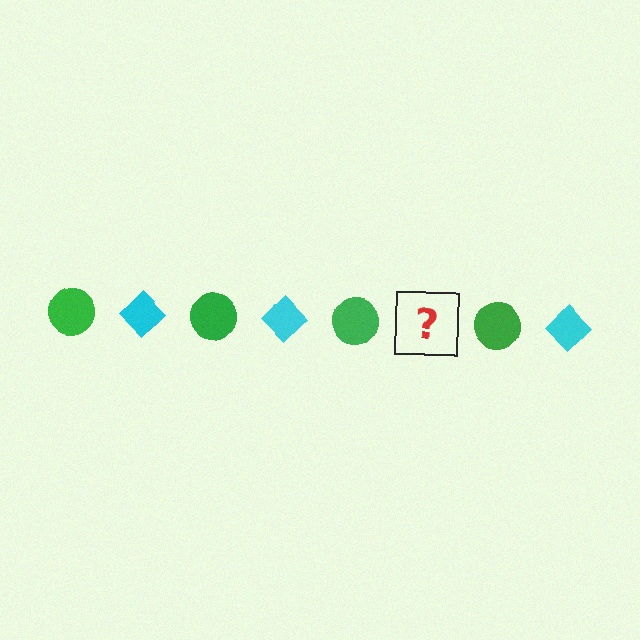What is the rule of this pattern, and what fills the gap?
The rule is that the pattern alternates between green circle and cyan diamond. The gap should be filled with a cyan diamond.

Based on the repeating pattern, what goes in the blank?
The blank should be a cyan diamond.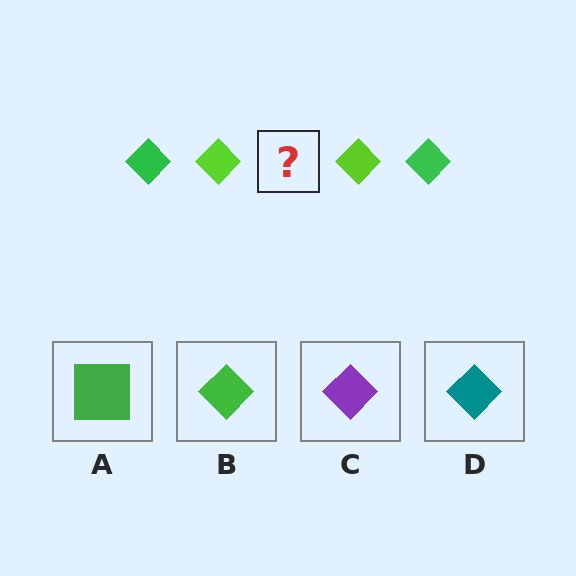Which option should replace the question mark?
Option B.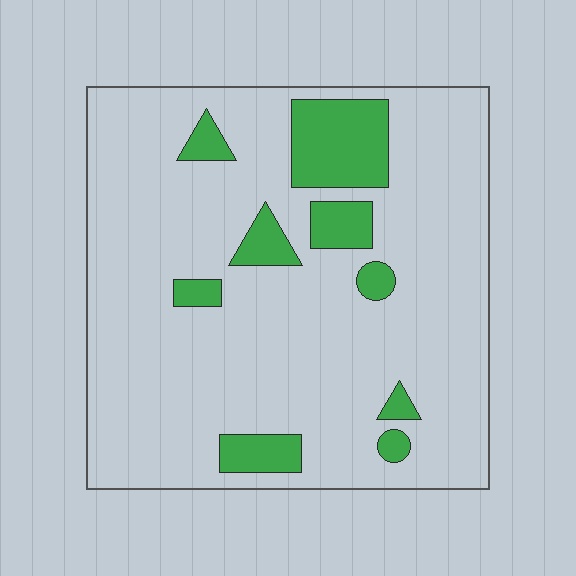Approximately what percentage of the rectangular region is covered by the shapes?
Approximately 15%.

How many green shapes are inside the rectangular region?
9.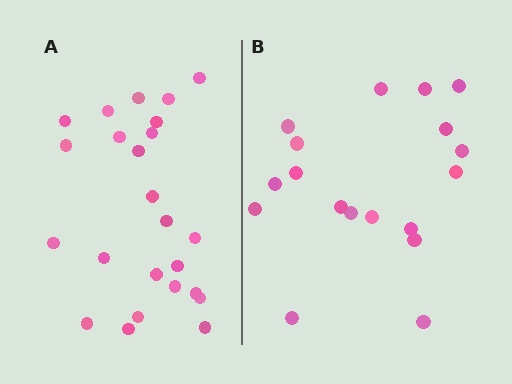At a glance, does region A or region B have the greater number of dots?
Region A (the left region) has more dots.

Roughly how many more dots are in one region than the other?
Region A has about 6 more dots than region B.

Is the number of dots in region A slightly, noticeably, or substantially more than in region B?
Region A has noticeably more, but not dramatically so. The ratio is roughly 1.3 to 1.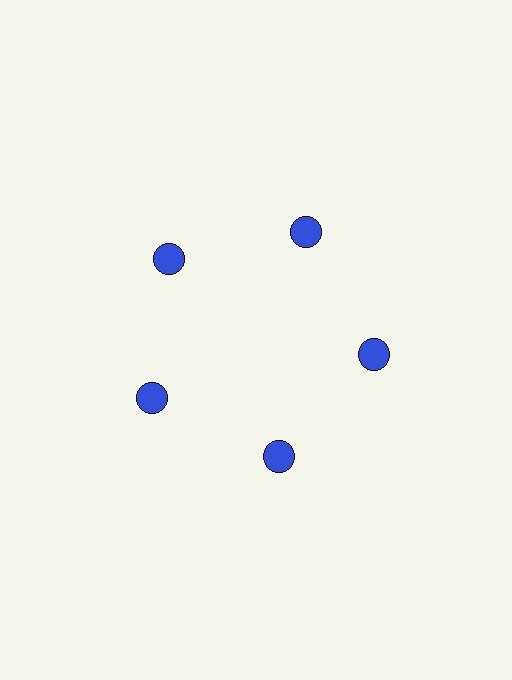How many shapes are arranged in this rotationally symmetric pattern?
There are 5 shapes, arranged in 5 groups of 1.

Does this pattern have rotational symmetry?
Yes, this pattern has 5-fold rotational symmetry. It looks the same after rotating 72 degrees around the center.